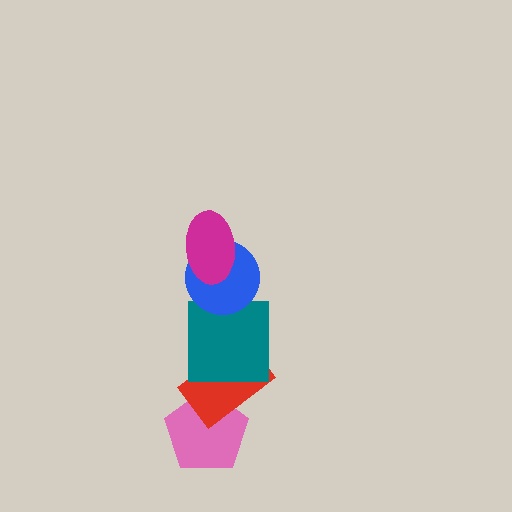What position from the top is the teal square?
The teal square is 3rd from the top.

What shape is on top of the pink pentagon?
The red rectangle is on top of the pink pentagon.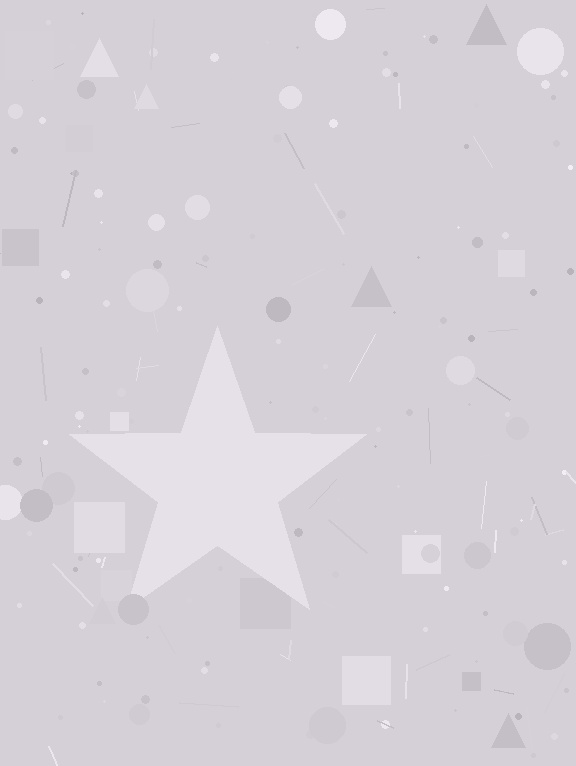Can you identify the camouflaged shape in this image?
The camouflaged shape is a star.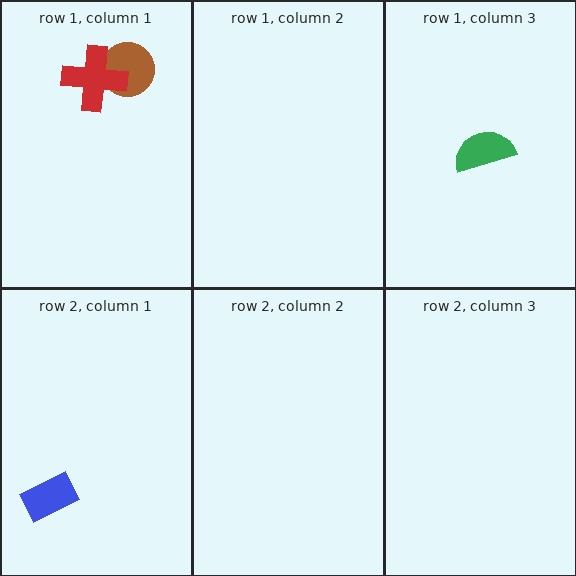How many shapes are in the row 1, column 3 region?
1.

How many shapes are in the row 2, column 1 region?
1.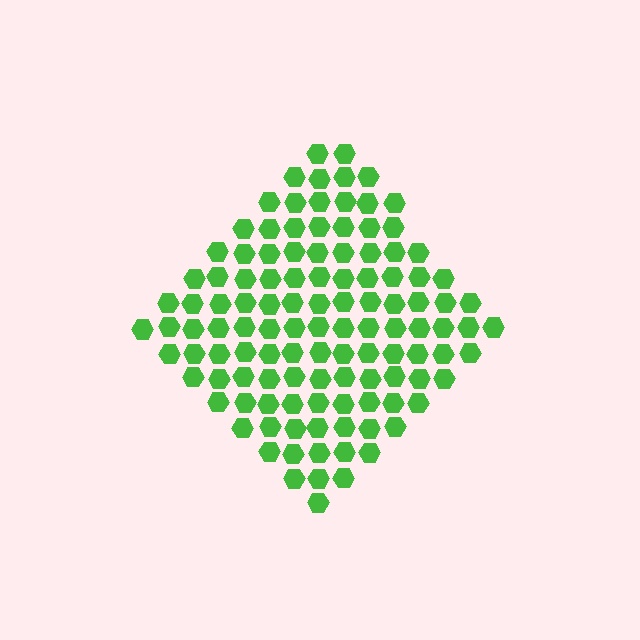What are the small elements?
The small elements are hexagons.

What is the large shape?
The large shape is a diamond.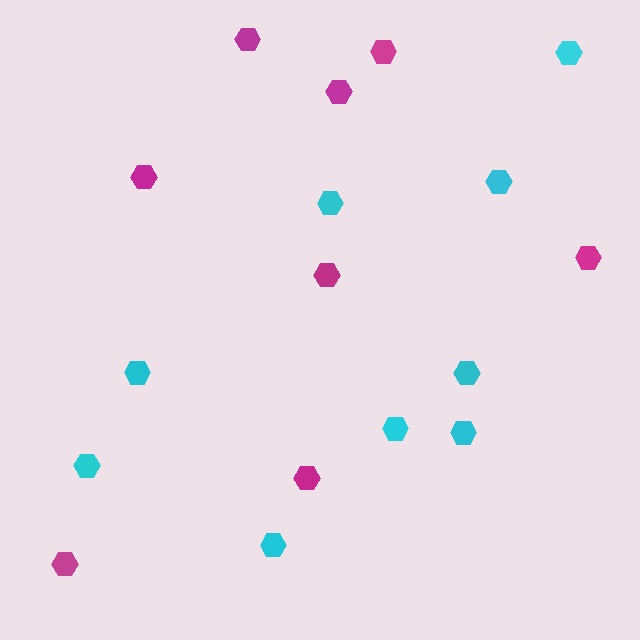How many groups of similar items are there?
There are 2 groups: one group of magenta hexagons (8) and one group of cyan hexagons (9).